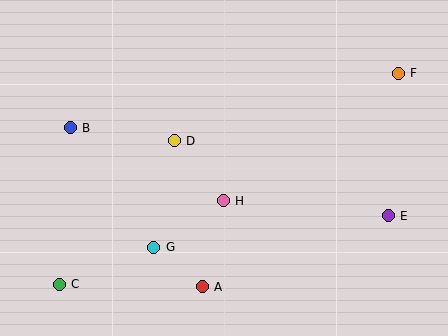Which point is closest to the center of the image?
Point H at (223, 201) is closest to the center.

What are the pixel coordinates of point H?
Point H is at (223, 201).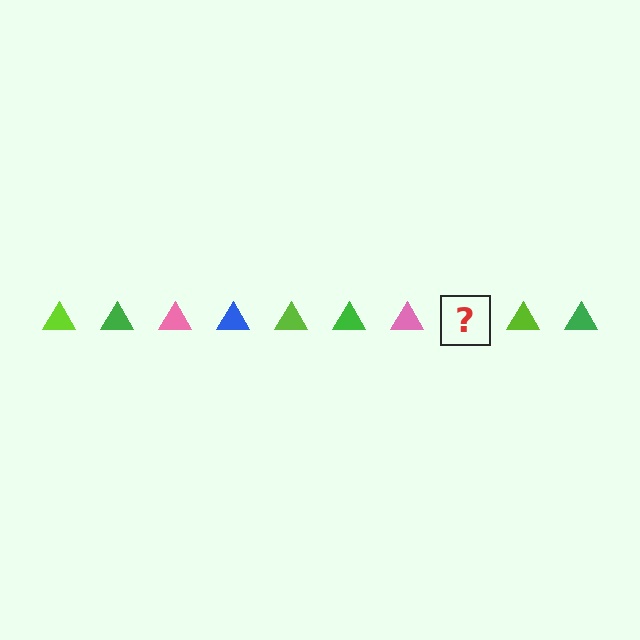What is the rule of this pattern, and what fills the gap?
The rule is that the pattern cycles through lime, green, pink, blue triangles. The gap should be filled with a blue triangle.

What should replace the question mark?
The question mark should be replaced with a blue triangle.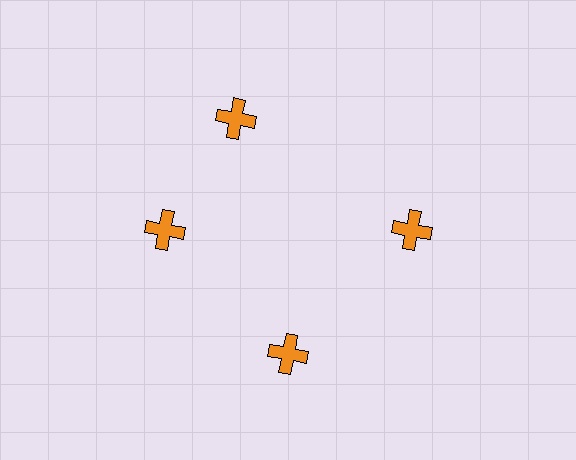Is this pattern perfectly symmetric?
No. The 4 orange crosses are arranged in a ring, but one element near the 12 o'clock position is rotated out of alignment along the ring, breaking the 4-fold rotational symmetry.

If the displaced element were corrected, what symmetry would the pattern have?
It would have 4-fold rotational symmetry — the pattern would map onto itself every 90 degrees.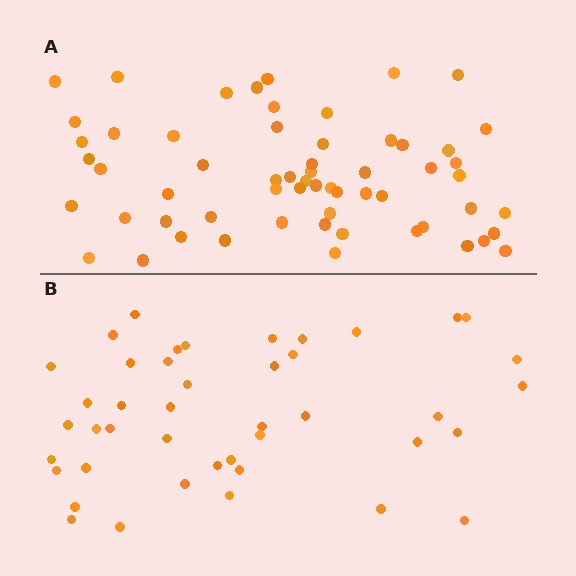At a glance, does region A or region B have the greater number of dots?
Region A (the top region) has more dots.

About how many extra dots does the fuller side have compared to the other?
Region A has approximately 15 more dots than region B.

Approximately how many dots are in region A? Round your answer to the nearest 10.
About 60 dots.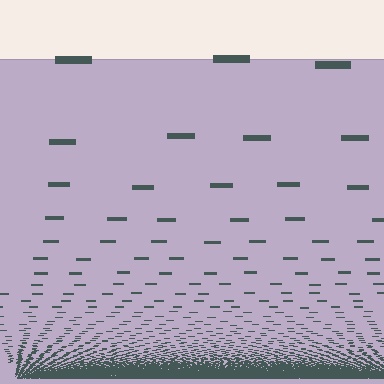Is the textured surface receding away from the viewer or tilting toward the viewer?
The surface appears to tilt toward the viewer. Texture elements get larger and sparser toward the top.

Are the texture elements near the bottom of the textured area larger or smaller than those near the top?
Smaller. The gradient is inverted — elements near the bottom are smaller and denser.